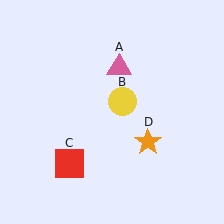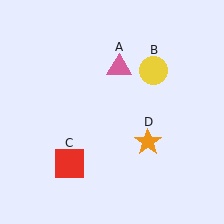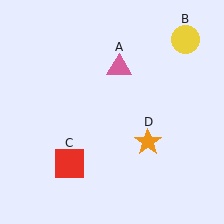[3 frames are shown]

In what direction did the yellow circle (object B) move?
The yellow circle (object B) moved up and to the right.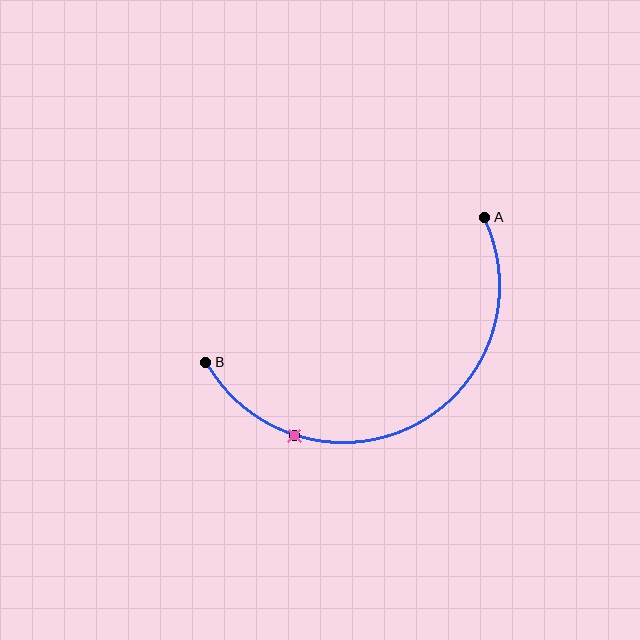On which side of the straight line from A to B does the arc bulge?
The arc bulges below the straight line connecting A and B.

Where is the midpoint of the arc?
The arc midpoint is the point on the curve farthest from the straight line joining A and B. It sits below that line.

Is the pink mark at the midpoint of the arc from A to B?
No. The pink mark lies on the arc but is closer to endpoint B. The arc midpoint would be at the point on the curve equidistant along the arc from both A and B.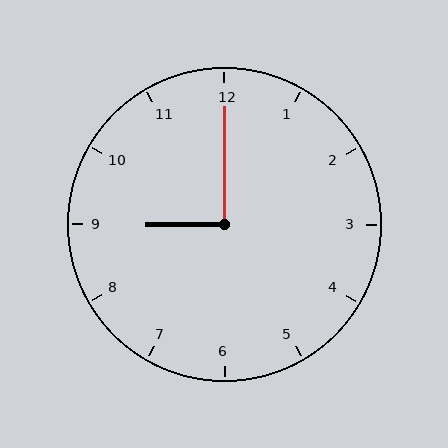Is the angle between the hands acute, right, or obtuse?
It is right.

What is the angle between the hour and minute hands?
Approximately 90 degrees.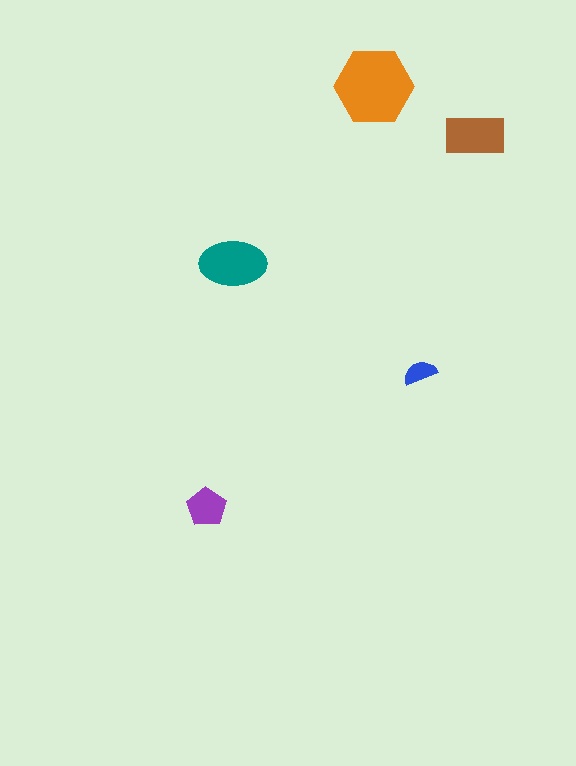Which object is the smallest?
The blue semicircle.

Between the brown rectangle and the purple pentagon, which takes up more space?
The brown rectangle.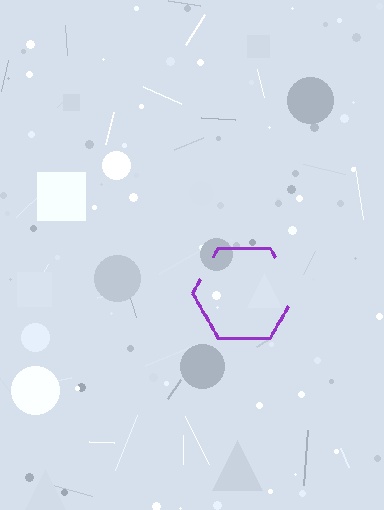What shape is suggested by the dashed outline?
The dashed outline suggests a hexagon.